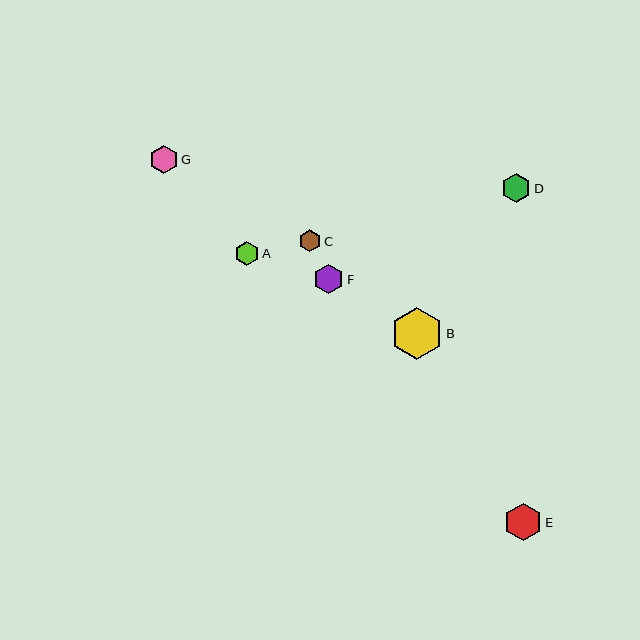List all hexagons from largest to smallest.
From largest to smallest: B, E, F, D, G, A, C.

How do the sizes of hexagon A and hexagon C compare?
Hexagon A and hexagon C are approximately the same size.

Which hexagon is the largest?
Hexagon B is the largest with a size of approximately 52 pixels.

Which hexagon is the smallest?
Hexagon C is the smallest with a size of approximately 22 pixels.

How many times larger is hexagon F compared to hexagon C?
Hexagon F is approximately 1.3 times the size of hexagon C.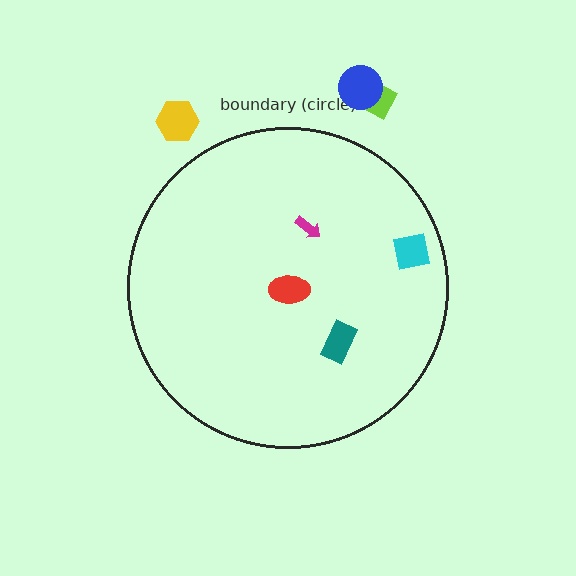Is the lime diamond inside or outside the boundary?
Outside.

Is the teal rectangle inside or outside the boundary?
Inside.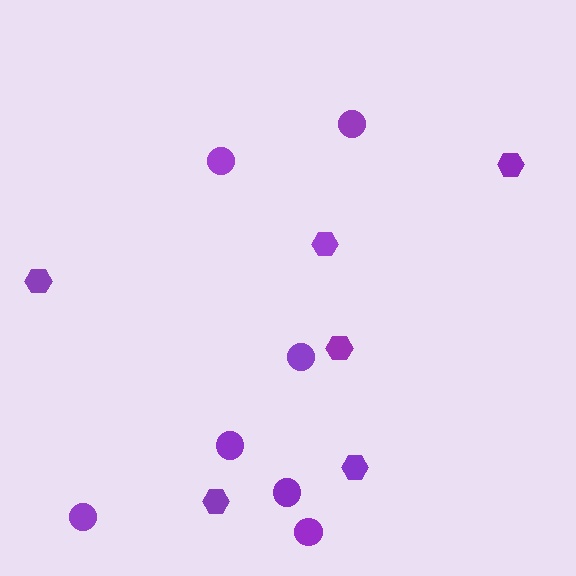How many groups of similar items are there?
There are 2 groups: one group of circles (7) and one group of hexagons (6).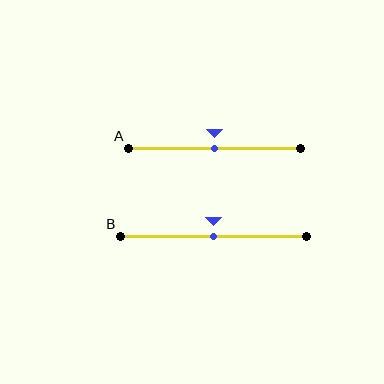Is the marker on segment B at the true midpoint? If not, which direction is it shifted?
Yes, the marker on segment B is at the true midpoint.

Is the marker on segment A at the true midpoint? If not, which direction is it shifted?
Yes, the marker on segment A is at the true midpoint.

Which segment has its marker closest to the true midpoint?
Segment A has its marker closest to the true midpoint.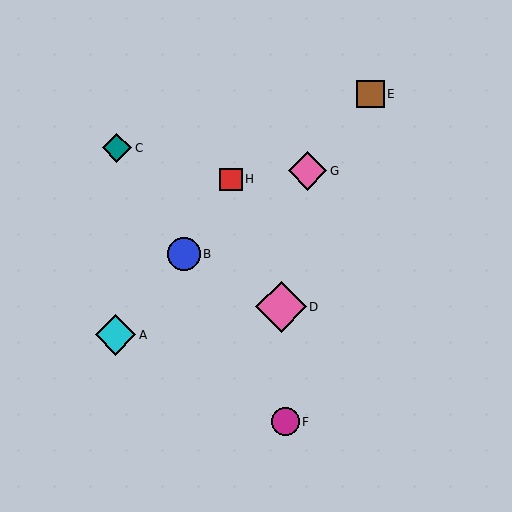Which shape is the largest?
The pink diamond (labeled D) is the largest.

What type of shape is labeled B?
Shape B is a blue circle.